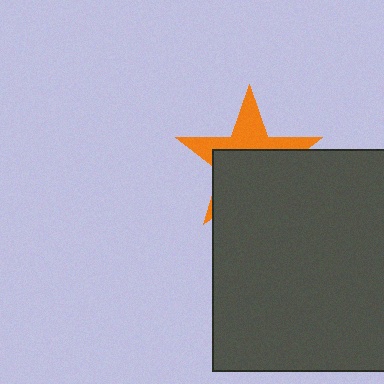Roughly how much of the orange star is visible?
A small part of it is visible (roughly 40%).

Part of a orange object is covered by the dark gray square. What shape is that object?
It is a star.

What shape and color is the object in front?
The object in front is a dark gray square.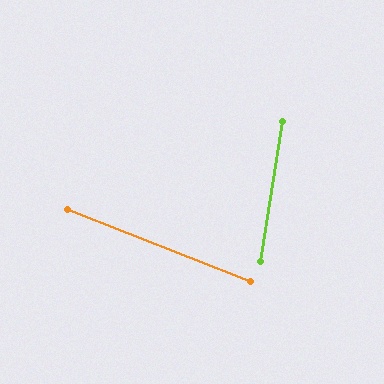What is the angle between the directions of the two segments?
Approximately 77 degrees.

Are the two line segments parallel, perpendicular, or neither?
Neither parallel nor perpendicular — they differ by about 77°.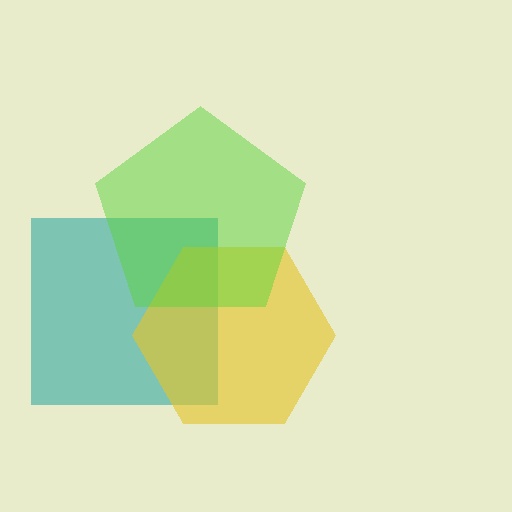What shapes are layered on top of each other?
The layered shapes are: a teal square, a yellow hexagon, a lime pentagon.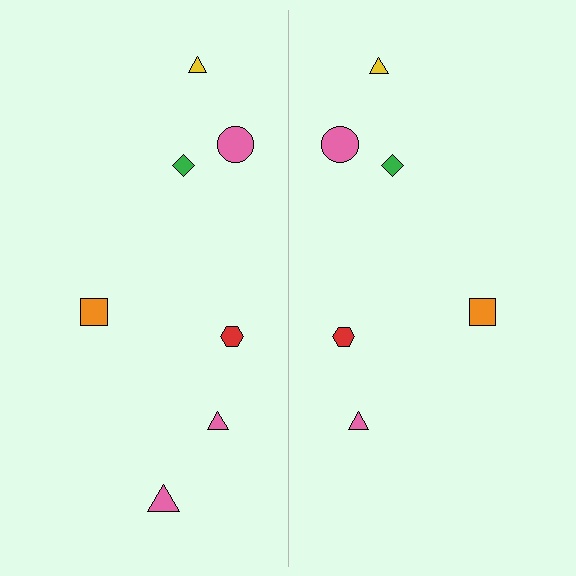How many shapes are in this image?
There are 13 shapes in this image.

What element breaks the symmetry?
A pink triangle is missing from the right side.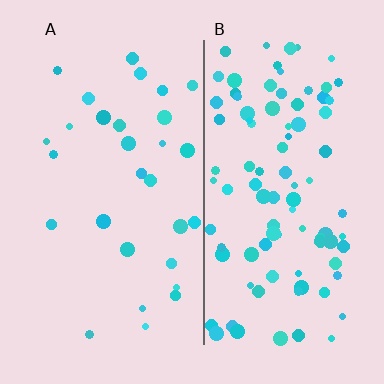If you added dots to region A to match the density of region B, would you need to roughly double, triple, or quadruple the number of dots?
Approximately triple.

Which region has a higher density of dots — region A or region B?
B (the right).